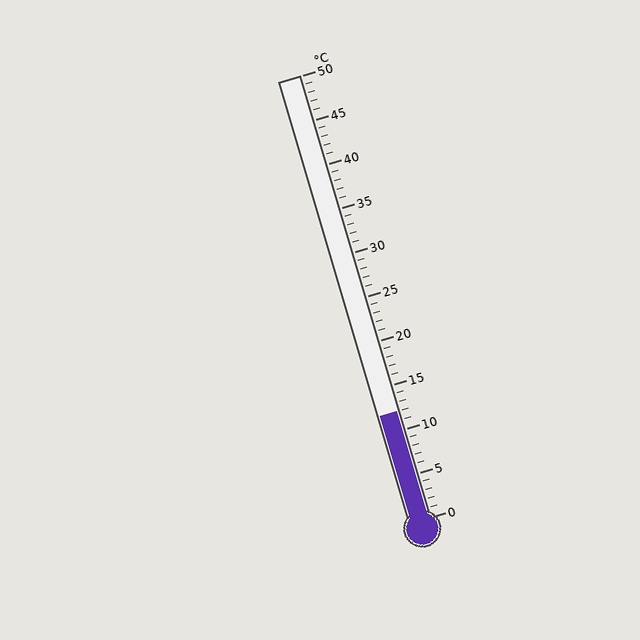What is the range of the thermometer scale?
The thermometer scale ranges from 0°C to 50°C.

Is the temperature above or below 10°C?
The temperature is above 10°C.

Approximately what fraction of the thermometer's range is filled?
The thermometer is filled to approximately 25% of its range.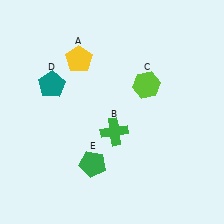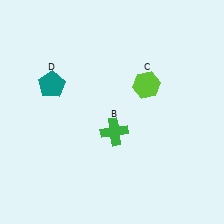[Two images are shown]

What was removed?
The green pentagon (E), the yellow pentagon (A) were removed in Image 2.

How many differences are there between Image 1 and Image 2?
There are 2 differences between the two images.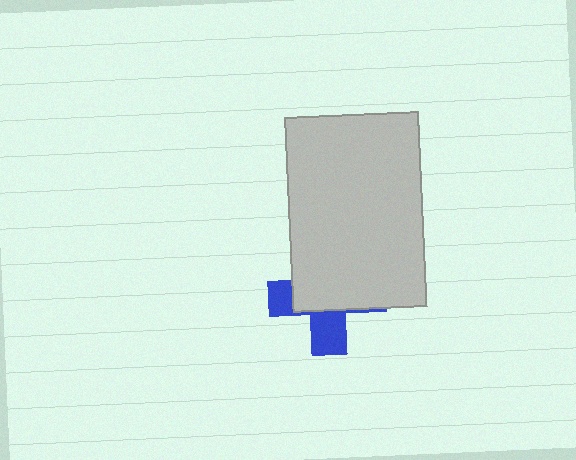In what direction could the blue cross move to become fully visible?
The blue cross could move down. That would shift it out from behind the light gray rectangle entirely.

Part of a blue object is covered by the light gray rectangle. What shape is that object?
It is a cross.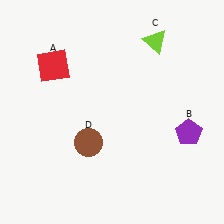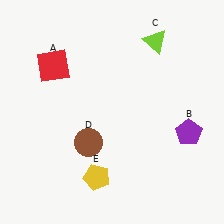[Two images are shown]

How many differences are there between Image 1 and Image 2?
There is 1 difference between the two images.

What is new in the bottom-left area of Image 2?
A yellow pentagon (E) was added in the bottom-left area of Image 2.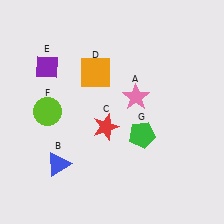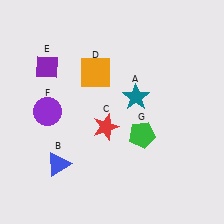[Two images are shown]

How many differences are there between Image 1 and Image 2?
There are 2 differences between the two images.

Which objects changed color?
A changed from pink to teal. F changed from lime to purple.